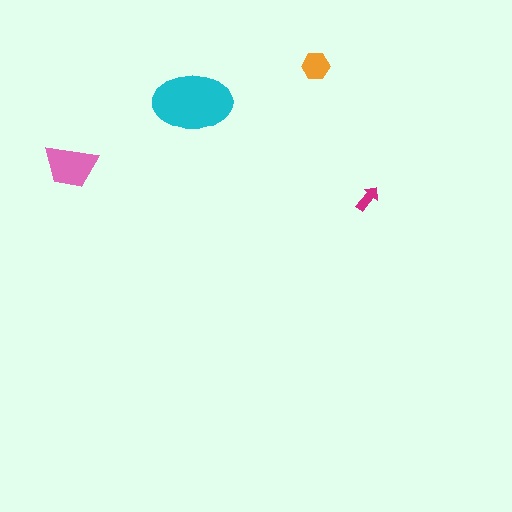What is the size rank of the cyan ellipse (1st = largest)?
1st.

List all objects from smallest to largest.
The magenta arrow, the orange hexagon, the pink trapezoid, the cyan ellipse.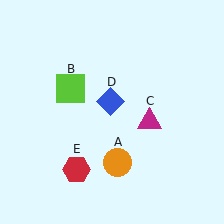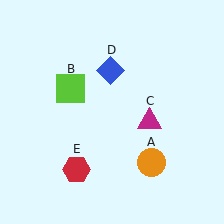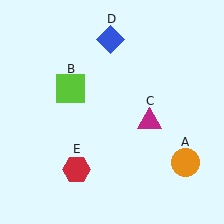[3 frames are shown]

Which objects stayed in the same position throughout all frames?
Lime square (object B) and magenta triangle (object C) and red hexagon (object E) remained stationary.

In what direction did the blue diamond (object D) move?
The blue diamond (object D) moved up.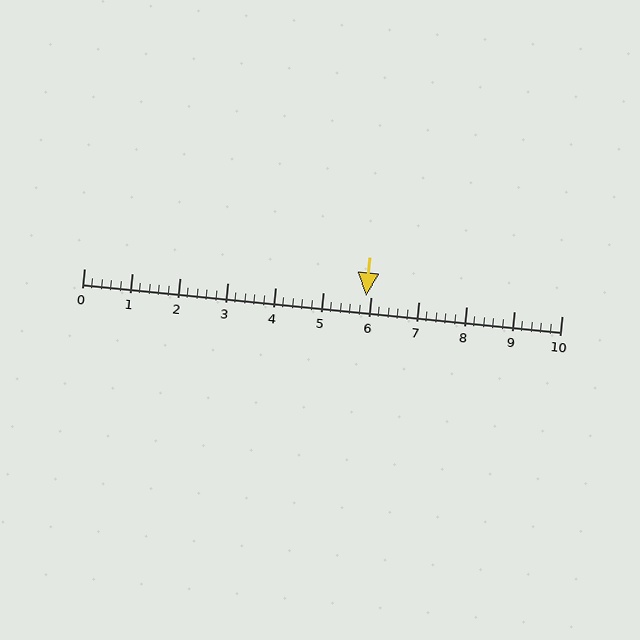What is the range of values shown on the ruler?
The ruler shows values from 0 to 10.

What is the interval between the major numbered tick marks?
The major tick marks are spaced 1 units apart.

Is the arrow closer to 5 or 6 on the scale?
The arrow is closer to 6.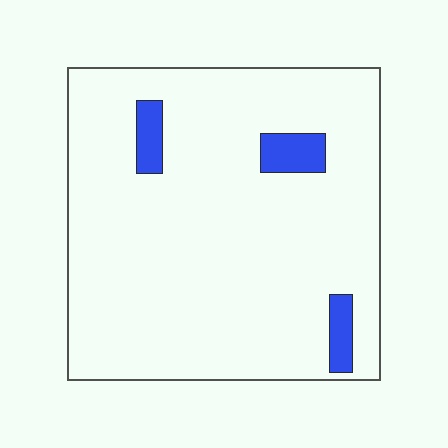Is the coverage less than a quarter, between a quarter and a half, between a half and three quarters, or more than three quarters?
Less than a quarter.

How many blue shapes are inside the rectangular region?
3.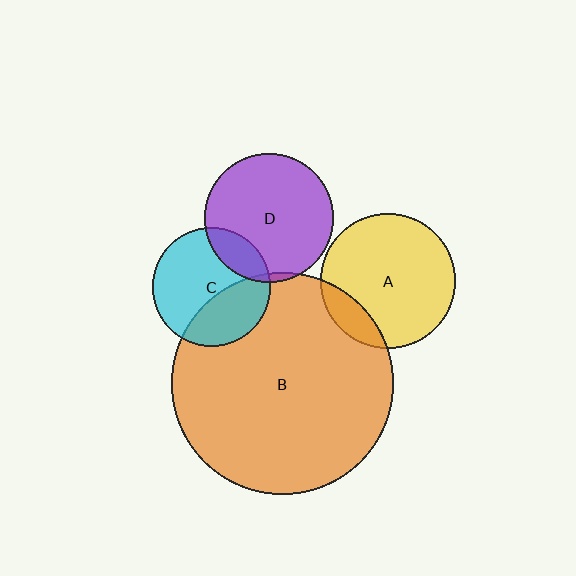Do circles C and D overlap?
Yes.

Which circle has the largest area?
Circle B (orange).